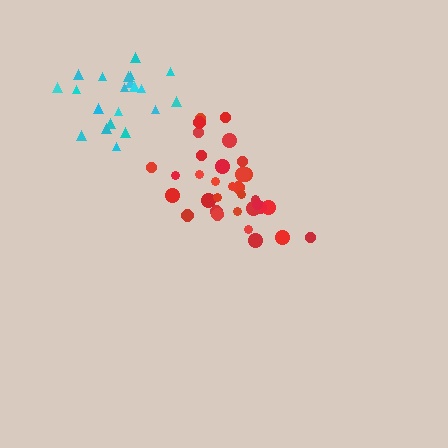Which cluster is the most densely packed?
Cyan.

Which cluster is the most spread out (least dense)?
Red.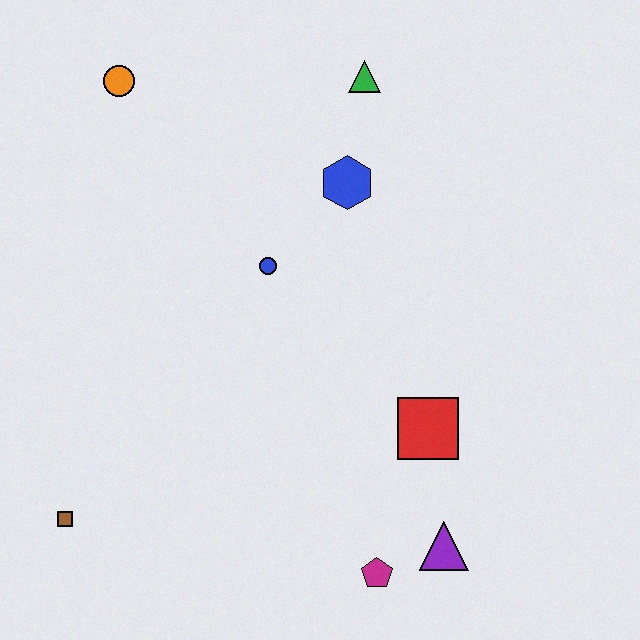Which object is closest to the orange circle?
The blue circle is closest to the orange circle.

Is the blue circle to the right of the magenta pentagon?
No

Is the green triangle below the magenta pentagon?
No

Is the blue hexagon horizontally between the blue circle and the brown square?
No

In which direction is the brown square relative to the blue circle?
The brown square is below the blue circle.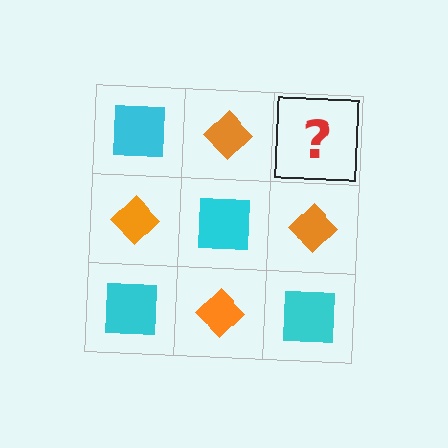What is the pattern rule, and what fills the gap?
The rule is that it alternates cyan square and orange diamond in a checkerboard pattern. The gap should be filled with a cyan square.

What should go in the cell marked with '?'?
The missing cell should contain a cyan square.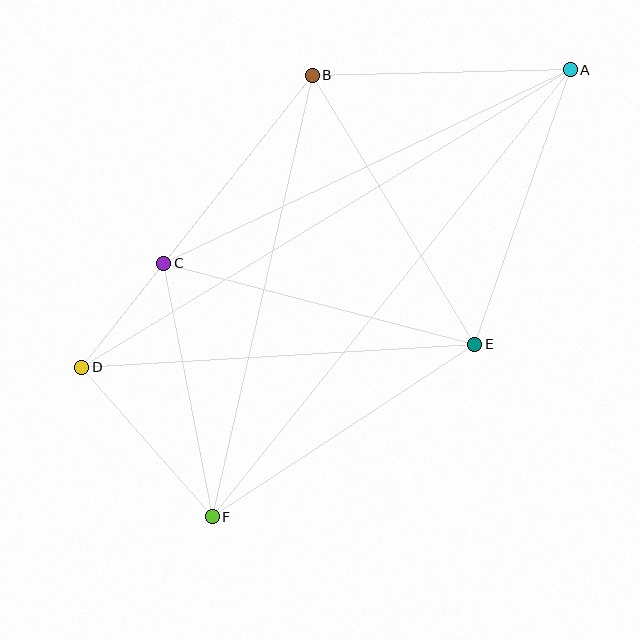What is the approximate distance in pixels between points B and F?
The distance between B and F is approximately 453 pixels.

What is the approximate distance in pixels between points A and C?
The distance between A and C is approximately 450 pixels.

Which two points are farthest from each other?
Points A and F are farthest from each other.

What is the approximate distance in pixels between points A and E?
The distance between A and E is approximately 291 pixels.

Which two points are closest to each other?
Points C and D are closest to each other.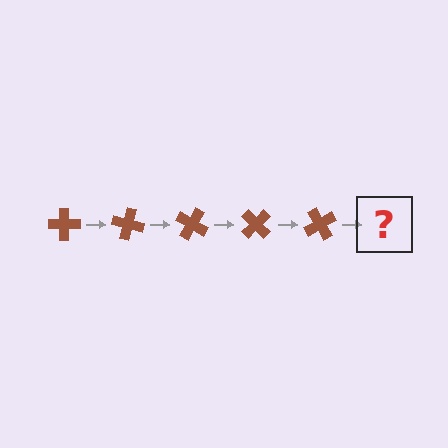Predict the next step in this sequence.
The next step is a brown cross rotated 75 degrees.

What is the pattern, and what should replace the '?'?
The pattern is that the cross rotates 15 degrees each step. The '?' should be a brown cross rotated 75 degrees.